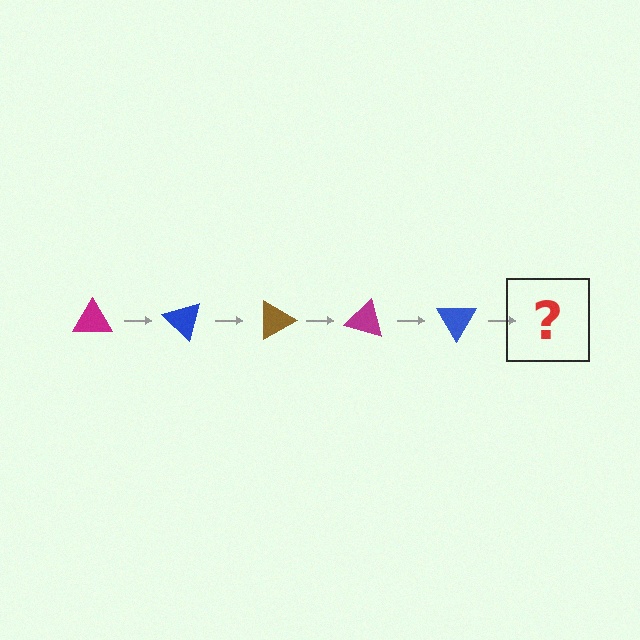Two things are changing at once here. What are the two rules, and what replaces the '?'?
The two rules are that it rotates 45 degrees each step and the color cycles through magenta, blue, and brown. The '?' should be a brown triangle, rotated 225 degrees from the start.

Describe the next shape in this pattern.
It should be a brown triangle, rotated 225 degrees from the start.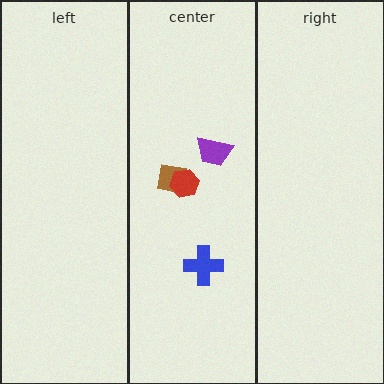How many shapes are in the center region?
4.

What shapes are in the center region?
The purple trapezoid, the blue cross, the brown square, the red hexagon.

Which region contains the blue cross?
The center region.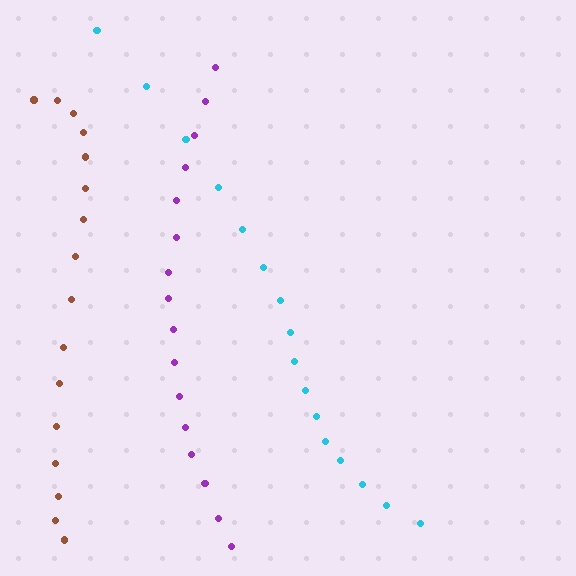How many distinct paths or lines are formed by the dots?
There are 3 distinct paths.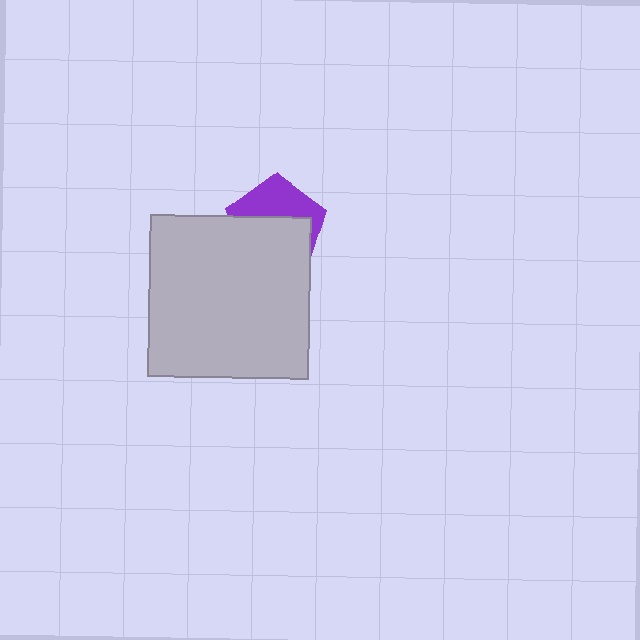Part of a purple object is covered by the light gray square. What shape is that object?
It is a pentagon.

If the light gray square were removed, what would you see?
You would see the complete purple pentagon.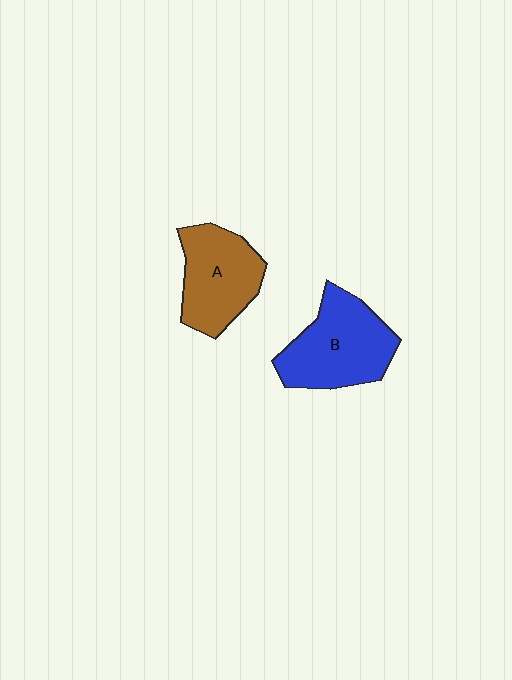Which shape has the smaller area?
Shape A (brown).